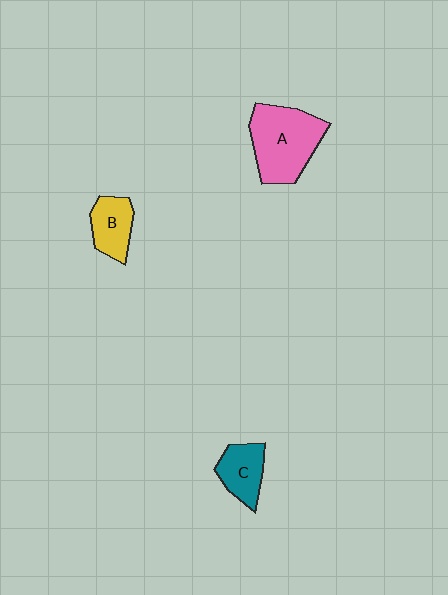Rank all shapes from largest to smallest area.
From largest to smallest: A (pink), C (teal), B (yellow).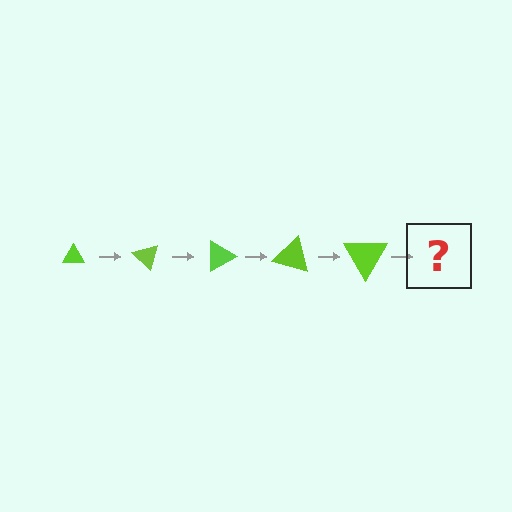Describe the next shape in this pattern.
It should be a triangle, larger than the previous one and rotated 225 degrees from the start.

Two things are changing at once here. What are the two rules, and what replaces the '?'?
The two rules are that the triangle grows larger each step and it rotates 45 degrees each step. The '?' should be a triangle, larger than the previous one and rotated 225 degrees from the start.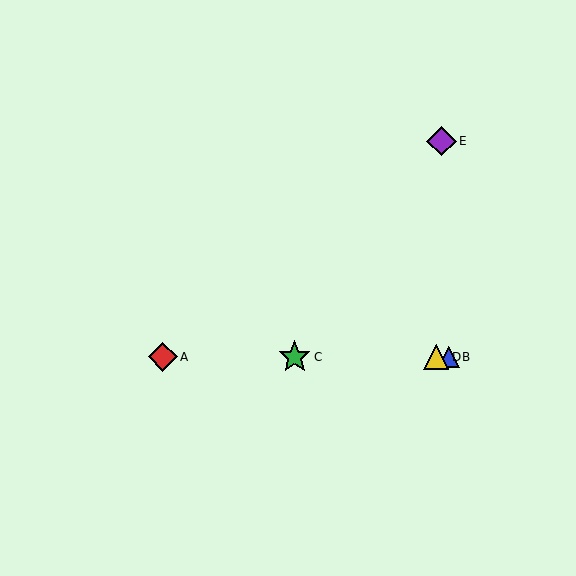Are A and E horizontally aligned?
No, A is at y≈357 and E is at y≈141.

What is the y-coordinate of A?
Object A is at y≈357.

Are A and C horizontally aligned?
Yes, both are at y≈357.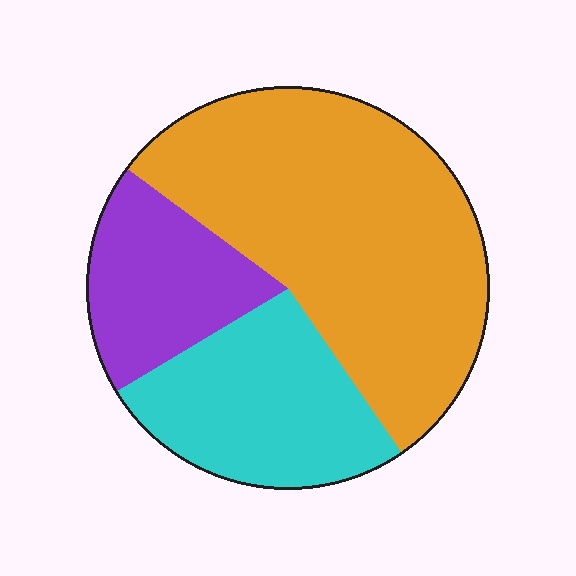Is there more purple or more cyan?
Cyan.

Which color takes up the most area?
Orange, at roughly 55%.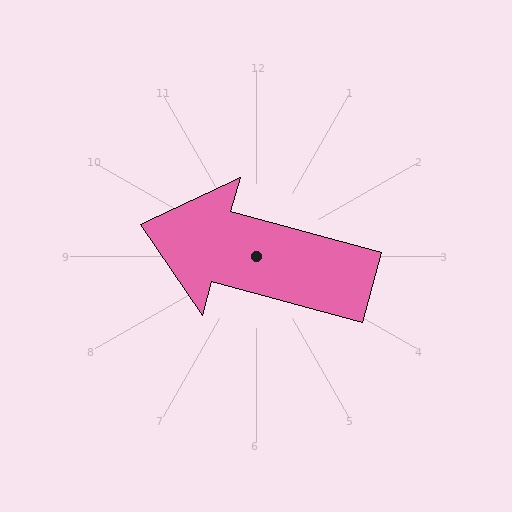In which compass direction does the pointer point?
West.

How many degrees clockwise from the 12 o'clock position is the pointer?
Approximately 285 degrees.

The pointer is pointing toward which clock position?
Roughly 10 o'clock.